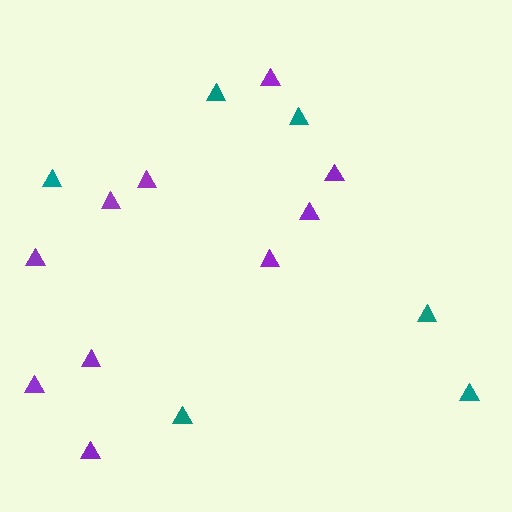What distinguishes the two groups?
There are 2 groups: one group of teal triangles (6) and one group of purple triangles (10).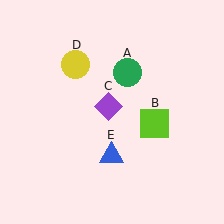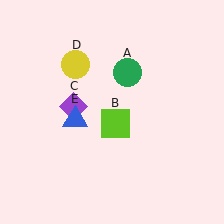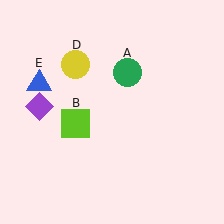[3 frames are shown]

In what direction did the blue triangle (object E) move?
The blue triangle (object E) moved up and to the left.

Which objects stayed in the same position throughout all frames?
Green circle (object A) and yellow circle (object D) remained stationary.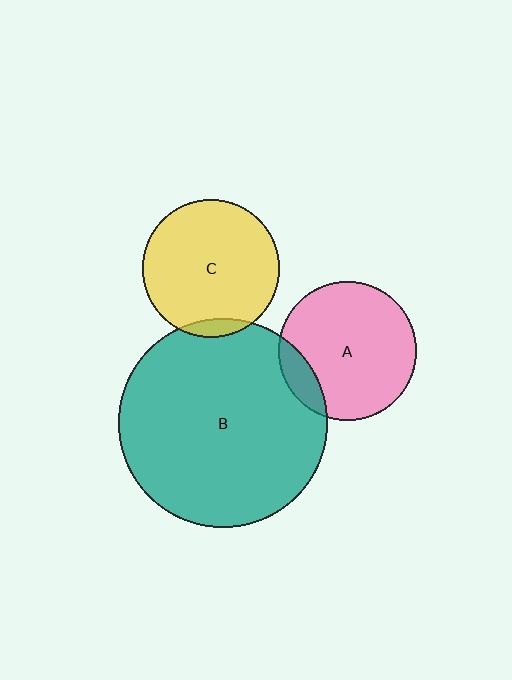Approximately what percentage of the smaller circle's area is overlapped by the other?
Approximately 15%.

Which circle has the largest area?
Circle B (teal).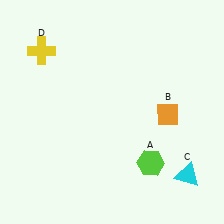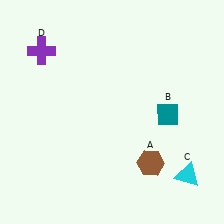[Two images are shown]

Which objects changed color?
A changed from lime to brown. B changed from orange to teal. D changed from yellow to purple.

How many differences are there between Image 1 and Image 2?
There are 3 differences between the two images.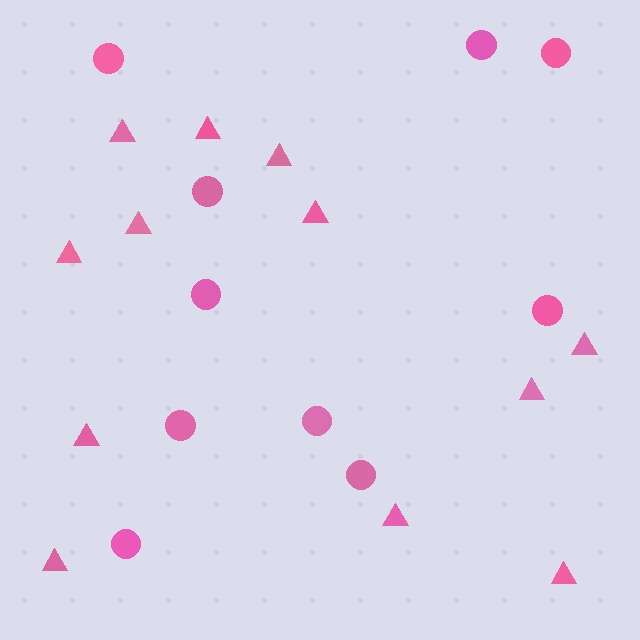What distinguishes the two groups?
There are 2 groups: one group of triangles (12) and one group of circles (10).